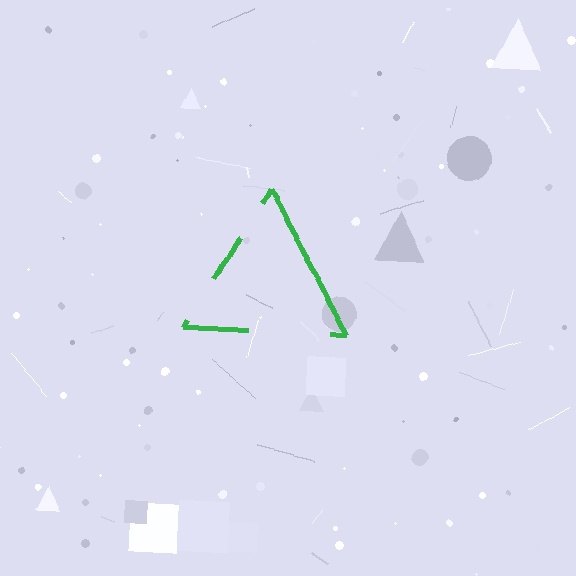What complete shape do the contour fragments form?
The contour fragments form a triangle.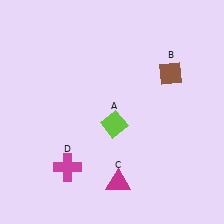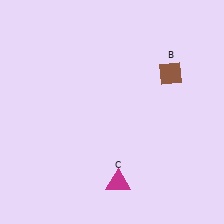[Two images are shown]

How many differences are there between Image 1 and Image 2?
There are 2 differences between the two images.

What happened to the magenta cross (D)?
The magenta cross (D) was removed in Image 2. It was in the bottom-left area of Image 1.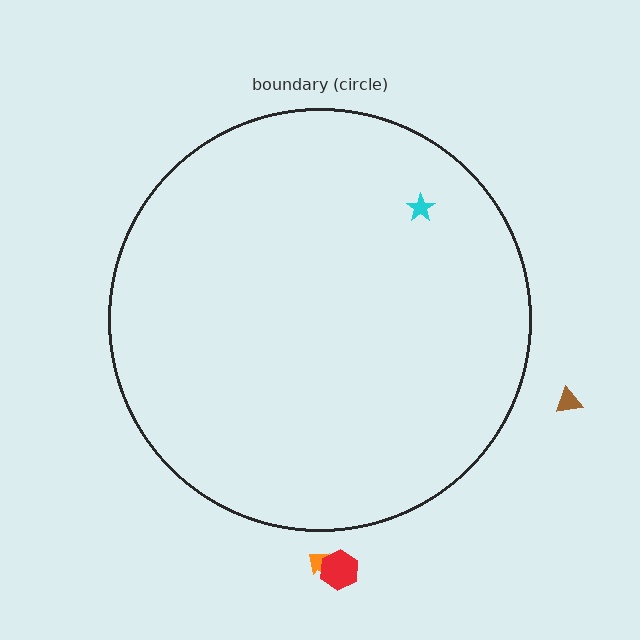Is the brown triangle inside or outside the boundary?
Outside.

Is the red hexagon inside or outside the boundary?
Outside.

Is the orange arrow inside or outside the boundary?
Outside.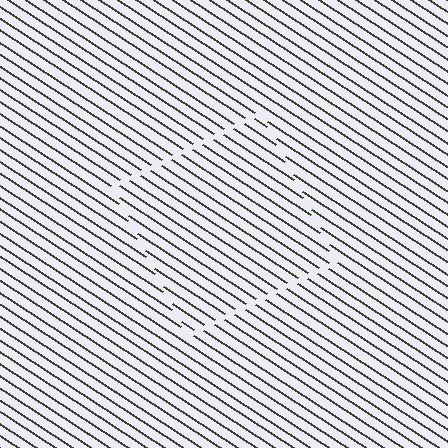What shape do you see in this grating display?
An illusory square. The interior of the shape contains the same grating, shifted by half a period — the contour is defined by the phase discontinuity where line-ends from the inner and outer gratings abut.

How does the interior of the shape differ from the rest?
The interior of the shape contains the same grating, shifted by half a period — the contour is defined by the phase discontinuity where line-ends from the inner and outer gratings abut.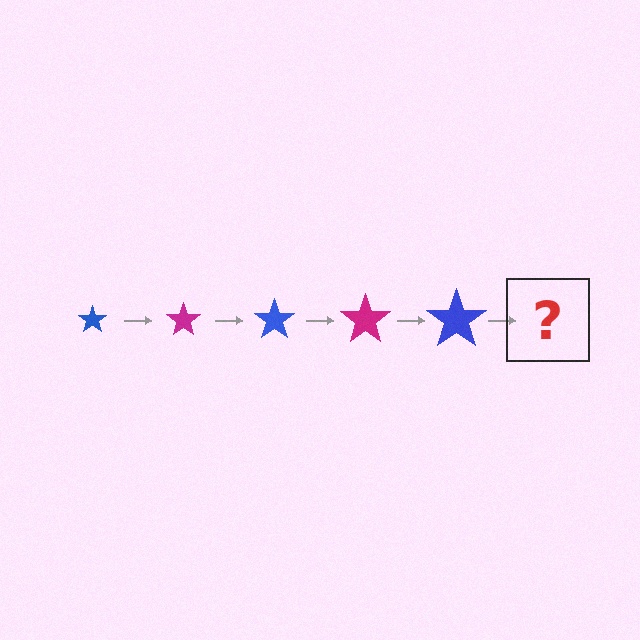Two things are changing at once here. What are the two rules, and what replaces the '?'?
The two rules are that the star grows larger each step and the color cycles through blue and magenta. The '?' should be a magenta star, larger than the previous one.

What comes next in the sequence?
The next element should be a magenta star, larger than the previous one.